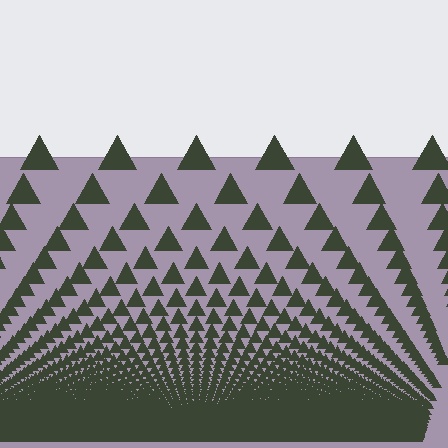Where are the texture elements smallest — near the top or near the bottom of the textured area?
Near the bottom.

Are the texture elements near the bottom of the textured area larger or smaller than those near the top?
Smaller. The gradient is inverted — elements near the bottom are smaller and denser.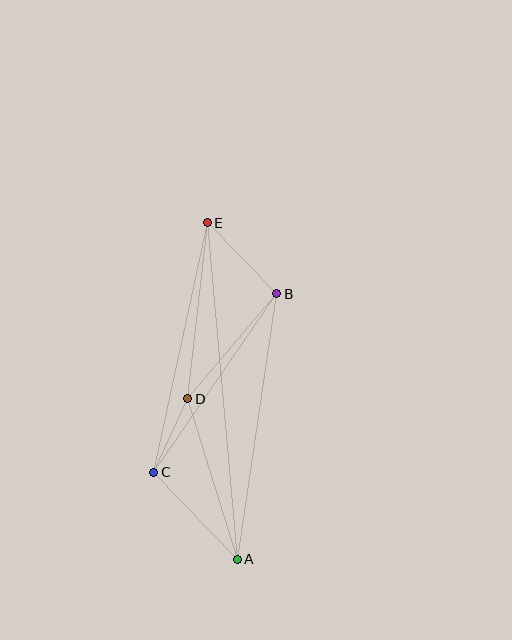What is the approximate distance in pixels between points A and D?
The distance between A and D is approximately 168 pixels.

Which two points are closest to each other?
Points C and D are closest to each other.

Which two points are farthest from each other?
Points A and E are farthest from each other.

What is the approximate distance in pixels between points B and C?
The distance between B and C is approximately 217 pixels.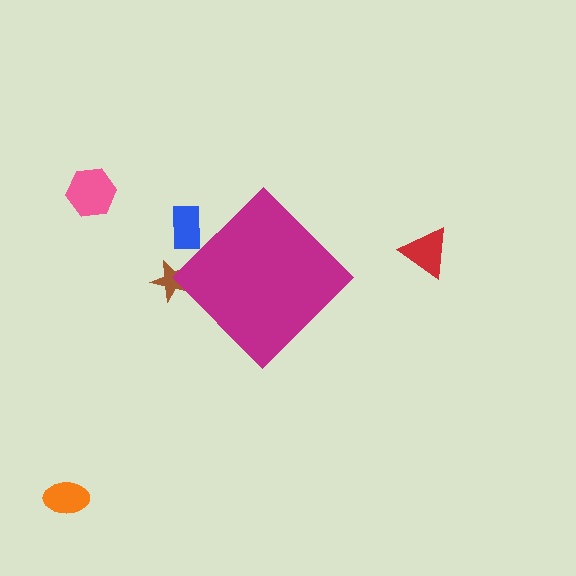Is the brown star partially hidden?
Yes, the brown star is partially hidden behind the magenta diamond.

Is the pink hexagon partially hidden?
No, the pink hexagon is fully visible.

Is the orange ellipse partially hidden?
No, the orange ellipse is fully visible.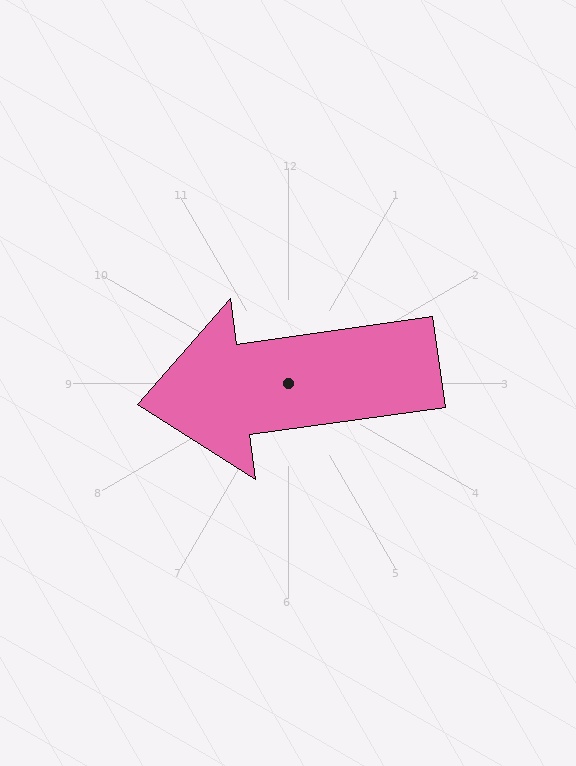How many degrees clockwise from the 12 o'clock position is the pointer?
Approximately 262 degrees.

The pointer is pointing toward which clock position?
Roughly 9 o'clock.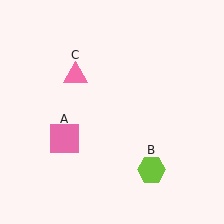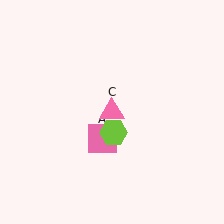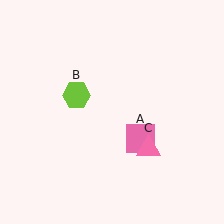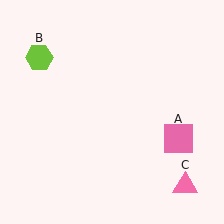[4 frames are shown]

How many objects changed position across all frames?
3 objects changed position: pink square (object A), lime hexagon (object B), pink triangle (object C).